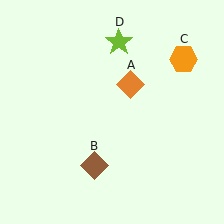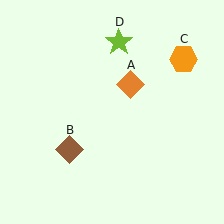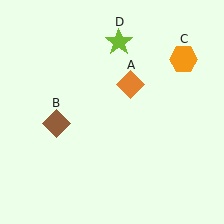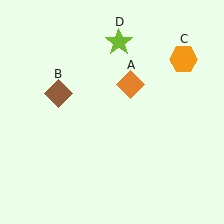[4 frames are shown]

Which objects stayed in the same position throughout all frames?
Orange diamond (object A) and orange hexagon (object C) and lime star (object D) remained stationary.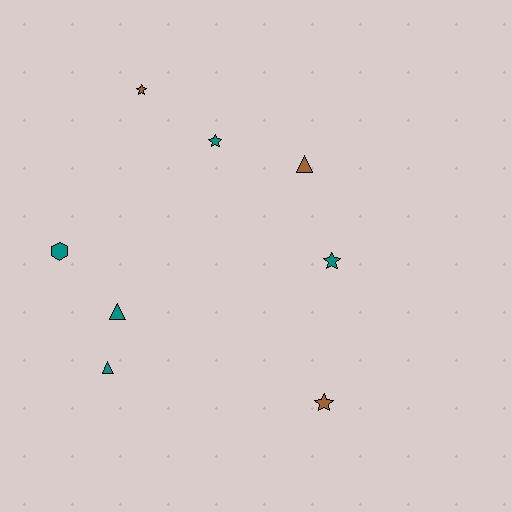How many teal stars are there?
There are 2 teal stars.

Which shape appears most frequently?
Star, with 4 objects.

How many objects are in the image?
There are 8 objects.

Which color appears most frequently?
Teal, with 5 objects.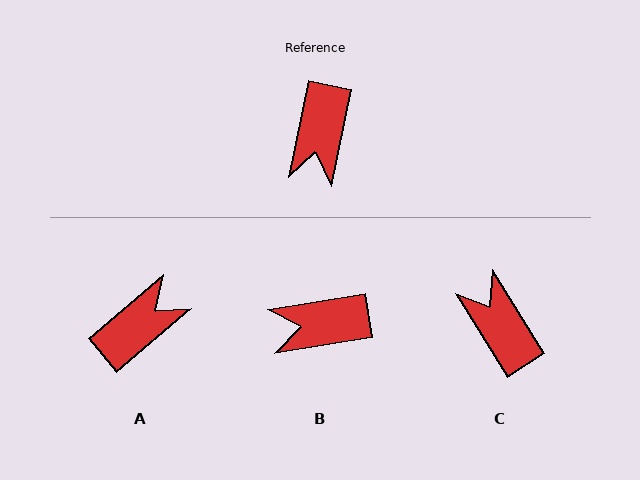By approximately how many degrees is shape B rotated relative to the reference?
Approximately 69 degrees clockwise.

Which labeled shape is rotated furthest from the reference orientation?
A, about 142 degrees away.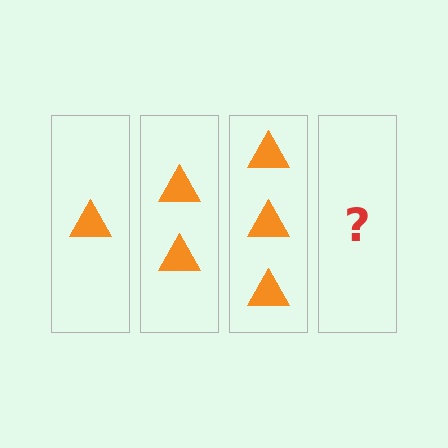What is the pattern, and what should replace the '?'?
The pattern is that each step adds one more triangle. The '?' should be 4 triangles.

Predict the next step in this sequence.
The next step is 4 triangles.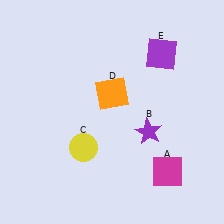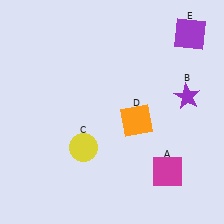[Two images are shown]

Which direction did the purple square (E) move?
The purple square (E) moved right.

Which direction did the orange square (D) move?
The orange square (D) moved down.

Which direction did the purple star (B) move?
The purple star (B) moved right.